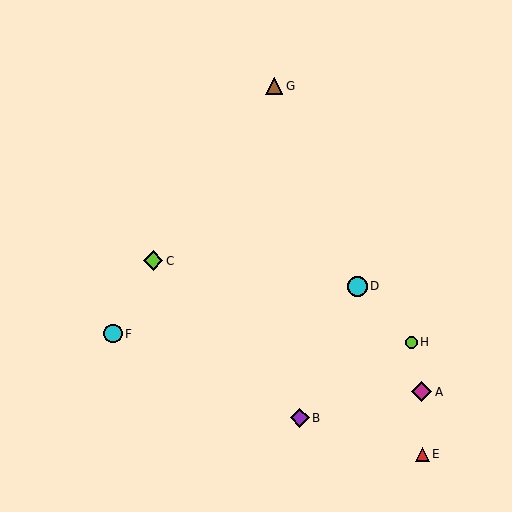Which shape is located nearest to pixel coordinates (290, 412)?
The purple diamond (labeled B) at (300, 418) is nearest to that location.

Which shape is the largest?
The cyan circle (labeled D) is the largest.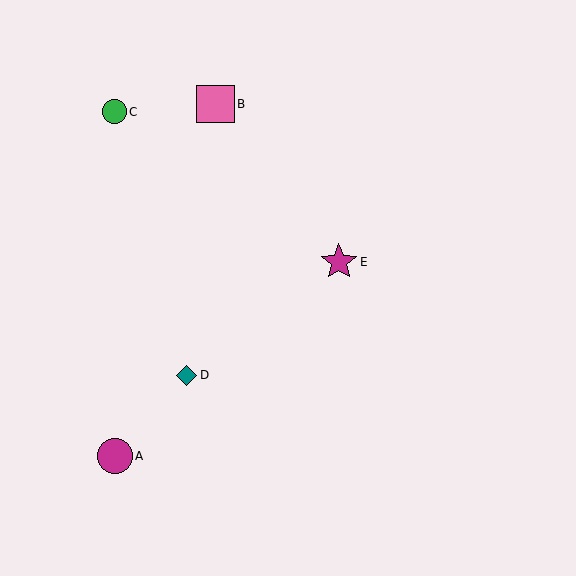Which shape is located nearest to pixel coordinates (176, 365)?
The teal diamond (labeled D) at (187, 375) is nearest to that location.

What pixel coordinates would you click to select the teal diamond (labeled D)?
Click at (187, 375) to select the teal diamond D.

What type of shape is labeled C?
Shape C is a green circle.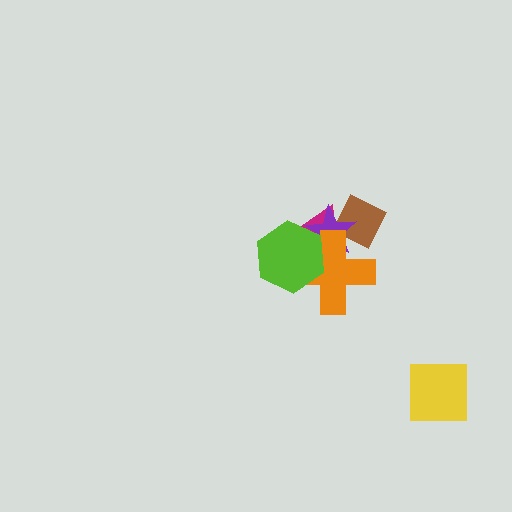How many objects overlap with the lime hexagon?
3 objects overlap with the lime hexagon.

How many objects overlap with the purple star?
4 objects overlap with the purple star.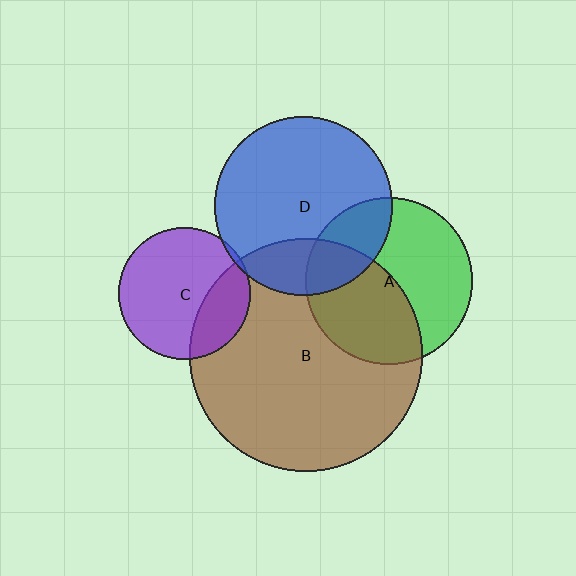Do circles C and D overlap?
Yes.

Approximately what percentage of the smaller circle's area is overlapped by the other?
Approximately 5%.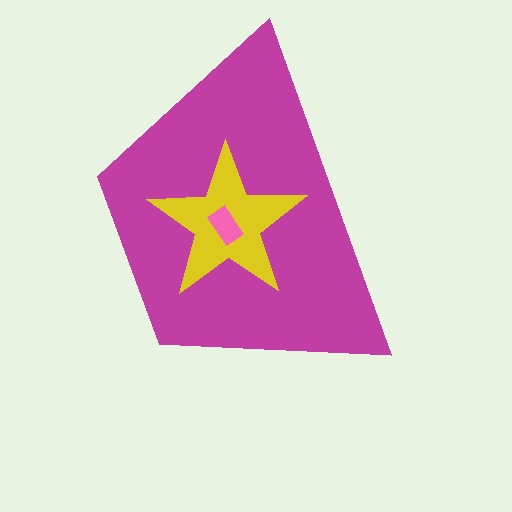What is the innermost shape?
The pink rectangle.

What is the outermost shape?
The magenta trapezoid.